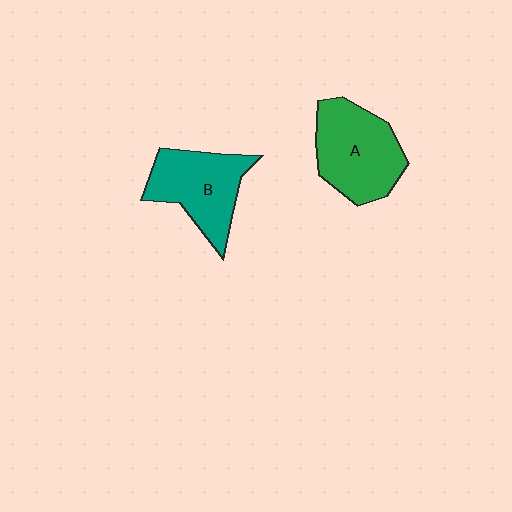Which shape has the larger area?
Shape A (green).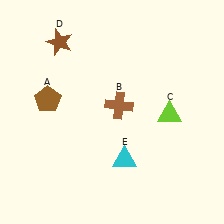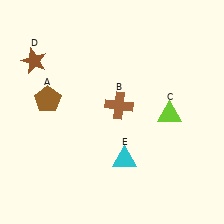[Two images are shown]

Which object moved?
The brown star (D) moved left.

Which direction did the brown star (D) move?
The brown star (D) moved left.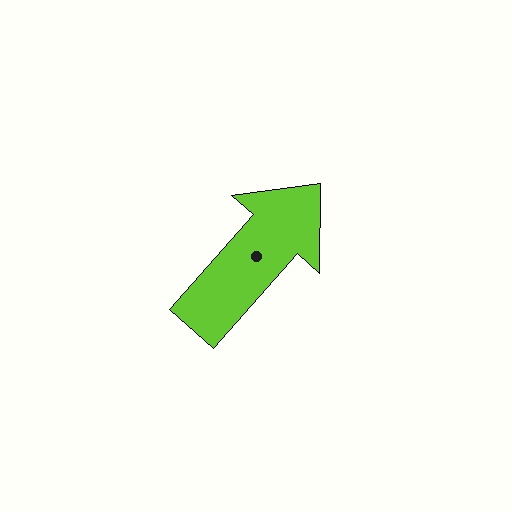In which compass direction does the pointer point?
Northeast.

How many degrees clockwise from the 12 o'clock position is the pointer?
Approximately 42 degrees.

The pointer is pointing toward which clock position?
Roughly 1 o'clock.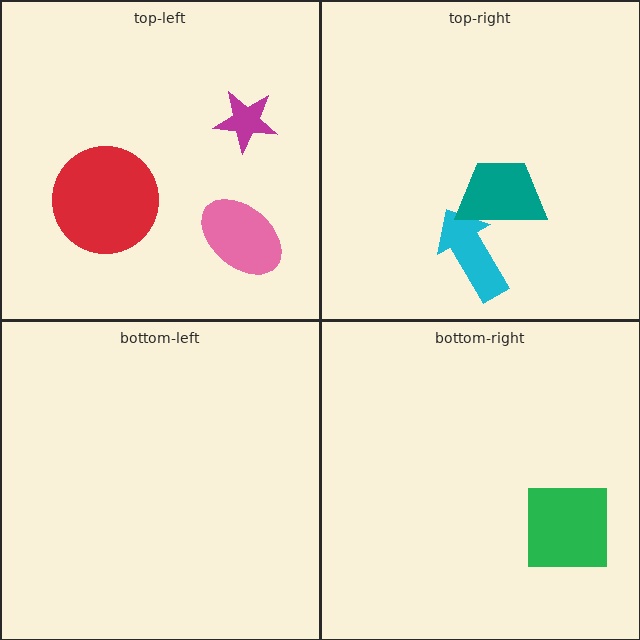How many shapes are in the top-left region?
3.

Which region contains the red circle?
The top-left region.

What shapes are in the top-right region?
The cyan arrow, the teal trapezoid.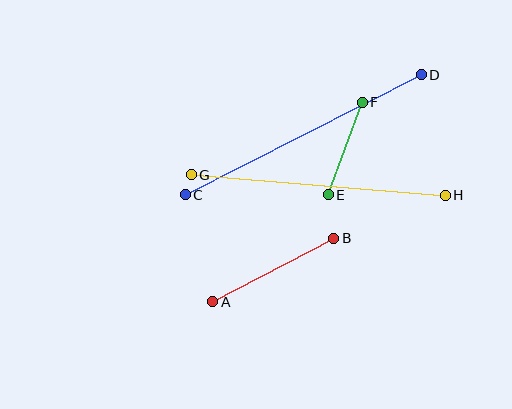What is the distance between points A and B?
The distance is approximately 136 pixels.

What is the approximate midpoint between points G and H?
The midpoint is at approximately (318, 185) pixels.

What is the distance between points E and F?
The distance is approximately 99 pixels.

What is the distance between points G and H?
The distance is approximately 255 pixels.